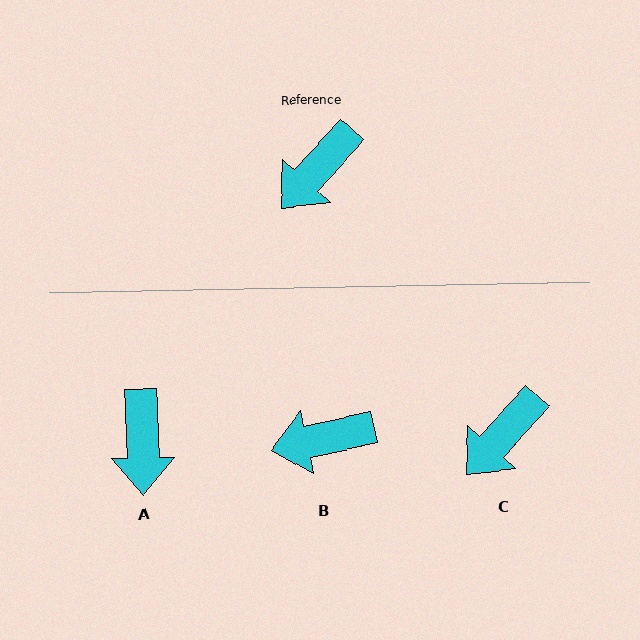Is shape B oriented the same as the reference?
No, it is off by about 36 degrees.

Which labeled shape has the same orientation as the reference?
C.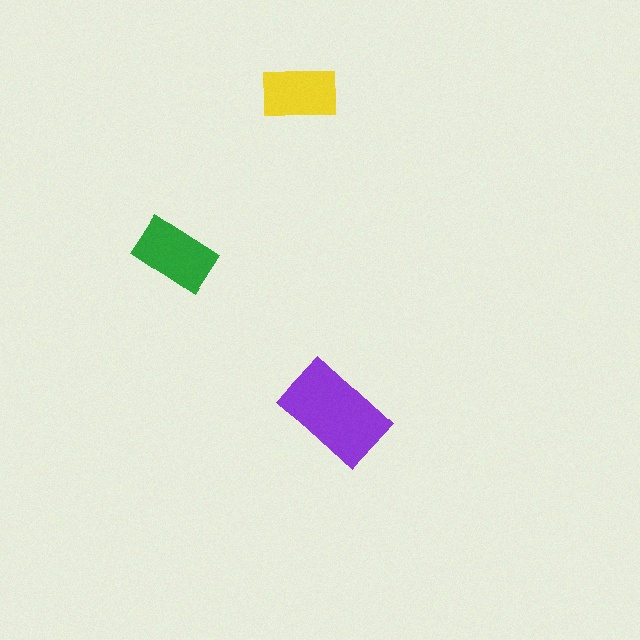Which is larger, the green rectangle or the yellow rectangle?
The green one.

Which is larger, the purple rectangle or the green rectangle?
The purple one.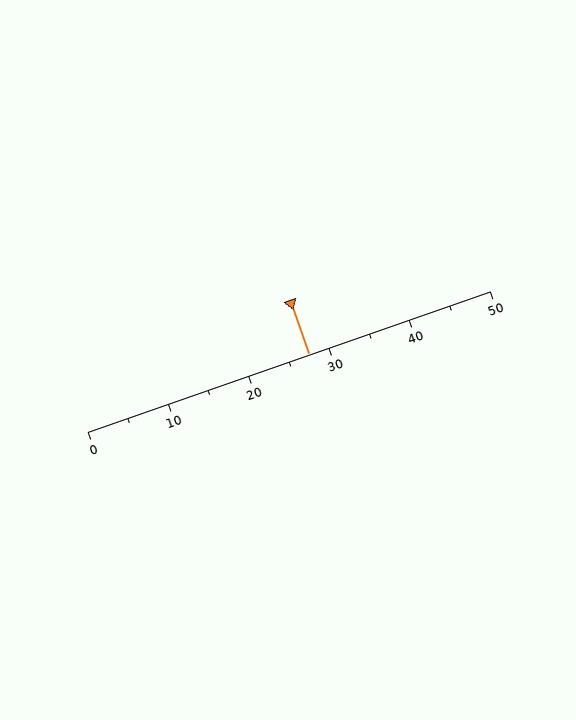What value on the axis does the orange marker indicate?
The marker indicates approximately 27.5.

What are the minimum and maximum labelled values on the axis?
The axis runs from 0 to 50.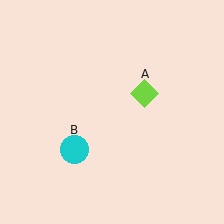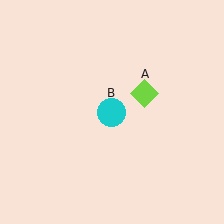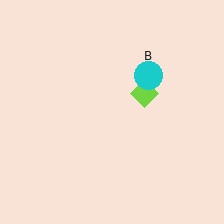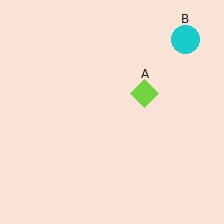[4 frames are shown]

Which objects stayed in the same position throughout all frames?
Lime diamond (object A) remained stationary.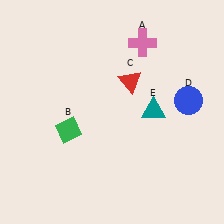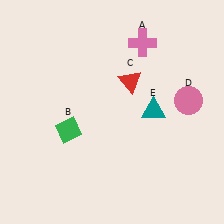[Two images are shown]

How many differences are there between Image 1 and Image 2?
There is 1 difference between the two images.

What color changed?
The circle (D) changed from blue in Image 1 to pink in Image 2.